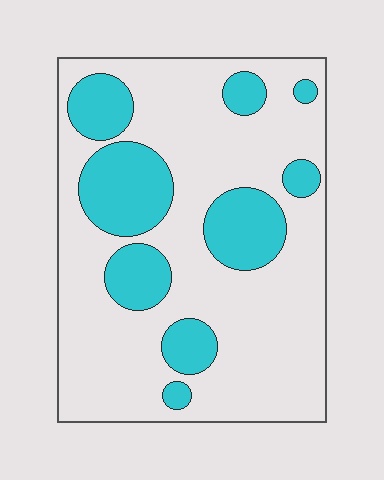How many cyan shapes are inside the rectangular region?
9.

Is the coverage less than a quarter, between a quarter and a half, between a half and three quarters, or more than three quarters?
Between a quarter and a half.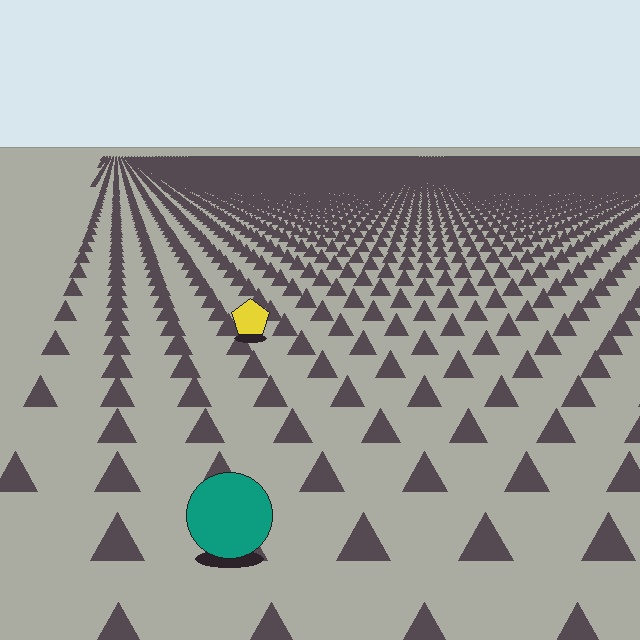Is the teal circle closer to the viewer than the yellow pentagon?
Yes. The teal circle is closer — you can tell from the texture gradient: the ground texture is coarser near it.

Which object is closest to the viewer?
The teal circle is closest. The texture marks near it are larger and more spread out.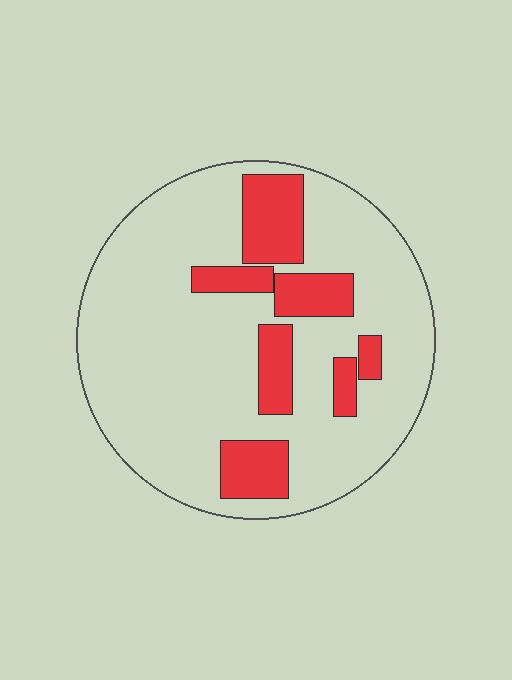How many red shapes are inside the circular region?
7.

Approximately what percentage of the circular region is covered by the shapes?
Approximately 20%.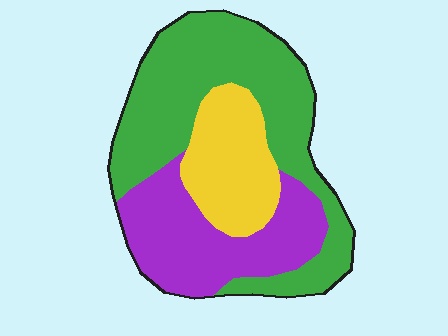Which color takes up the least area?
Yellow, at roughly 20%.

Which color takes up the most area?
Green, at roughly 50%.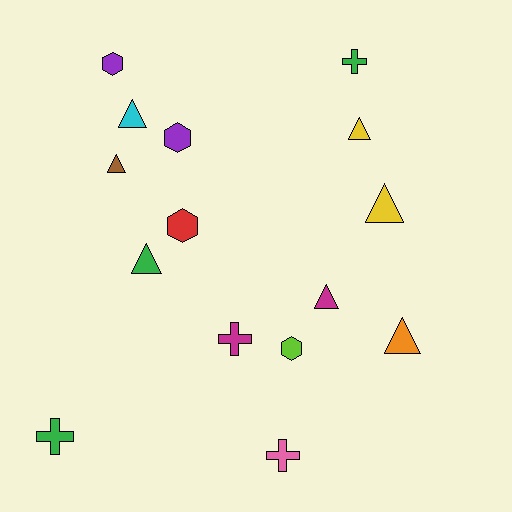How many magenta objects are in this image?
There are 2 magenta objects.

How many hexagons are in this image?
There are 4 hexagons.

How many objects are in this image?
There are 15 objects.